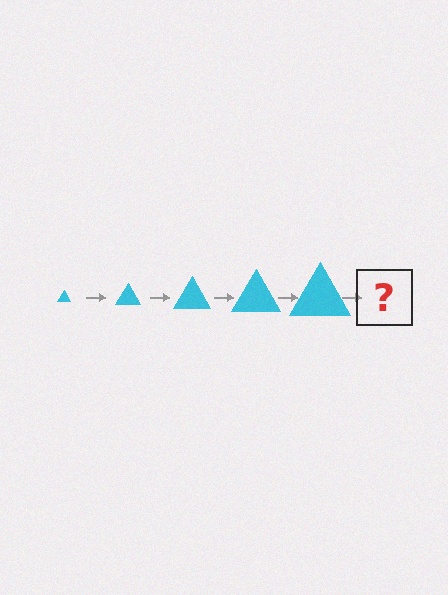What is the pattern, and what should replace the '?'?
The pattern is that the triangle gets progressively larger each step. The '?' should be a cyan triangle, larger than the previous one.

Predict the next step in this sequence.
The next step is a cyan triangle, larger than the previous one.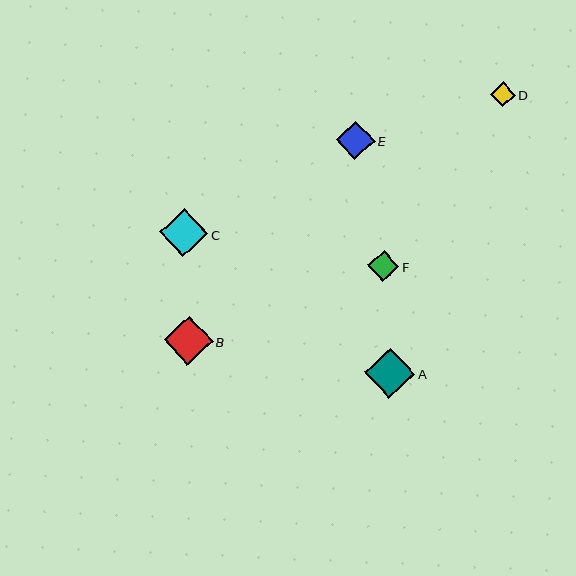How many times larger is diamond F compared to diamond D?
Diamond F is approximately 1.3 times the size of diamond D.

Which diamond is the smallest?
Diamond D is the smallest with a size of approximately 25 pixels.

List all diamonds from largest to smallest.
From largest to smallest: A, B, C, E, F, D.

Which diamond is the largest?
Diamond A is the largest with a size of approximately 50 pixels.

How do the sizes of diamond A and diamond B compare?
Diamond A and diamond B are approximately the same size.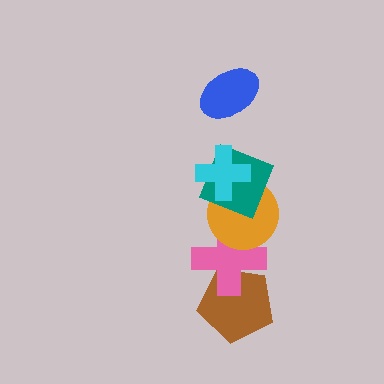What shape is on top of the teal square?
The cyan cross is on top of the teal square.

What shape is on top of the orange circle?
The teal square is on top of the orange circle.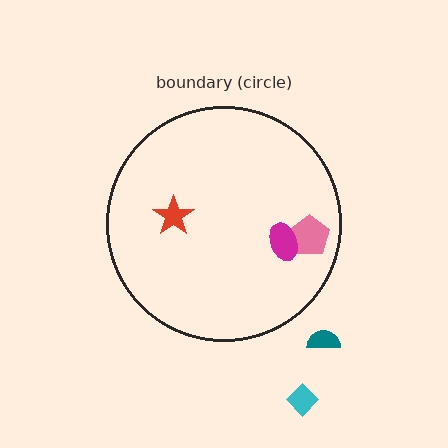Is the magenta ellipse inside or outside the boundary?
Inside.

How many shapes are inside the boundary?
3 inside, 2 outside.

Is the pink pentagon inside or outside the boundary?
Inside.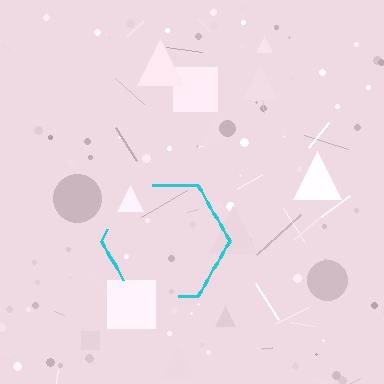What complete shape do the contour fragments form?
The contour fragments form a hexagon.